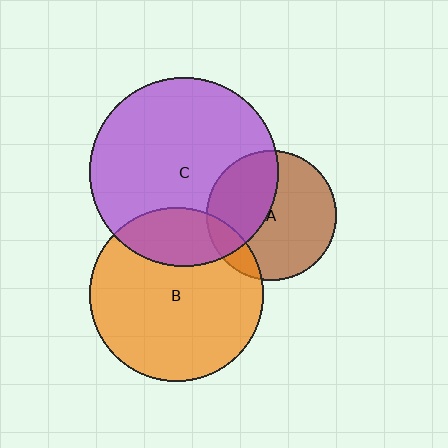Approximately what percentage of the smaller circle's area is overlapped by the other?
Approximately 25%.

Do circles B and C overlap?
Yes.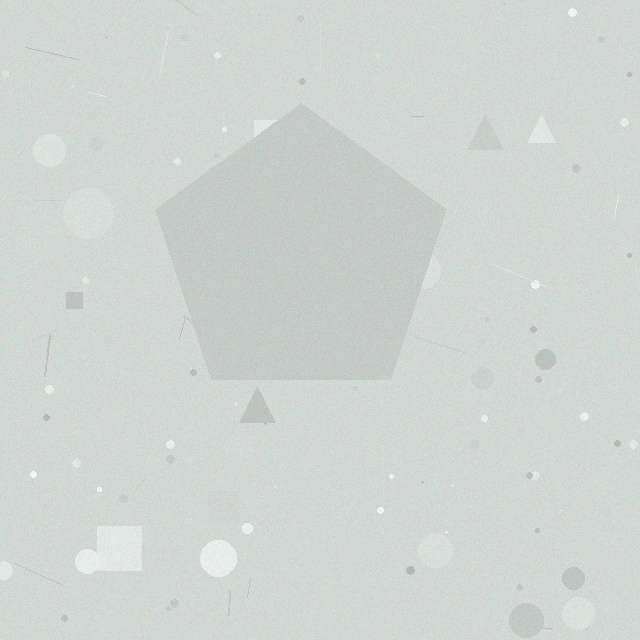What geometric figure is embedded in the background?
A pentagon is embedded in the background.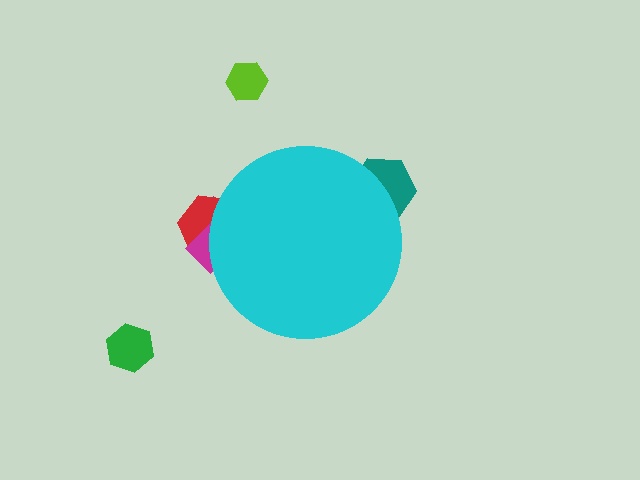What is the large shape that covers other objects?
A cyan circle.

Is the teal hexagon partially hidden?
Yes, the teal hexagon is partially hidden behind the cyan circle.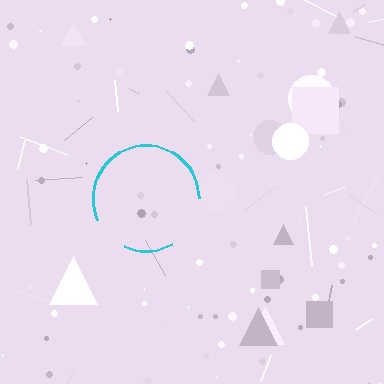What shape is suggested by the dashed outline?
The dashed outline suggests a circle.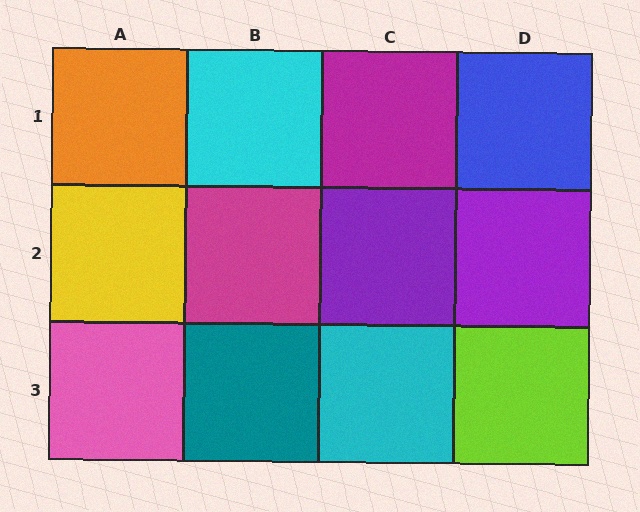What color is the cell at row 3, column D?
Lime.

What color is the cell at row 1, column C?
Magenta.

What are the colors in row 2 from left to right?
Yellow, magenta, purple, purple.